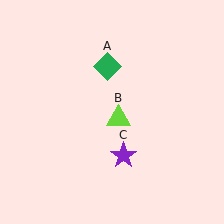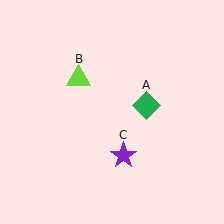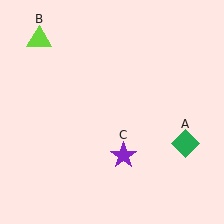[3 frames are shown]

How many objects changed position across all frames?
2 objects changed position: green diamond (object A), lime triangle (object B).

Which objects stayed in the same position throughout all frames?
Purple star (object C) remained stationary.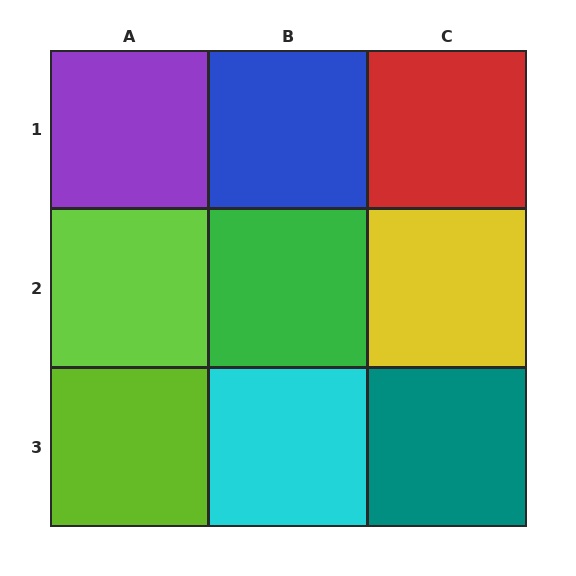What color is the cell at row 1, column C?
Red.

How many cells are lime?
2 cells are lime.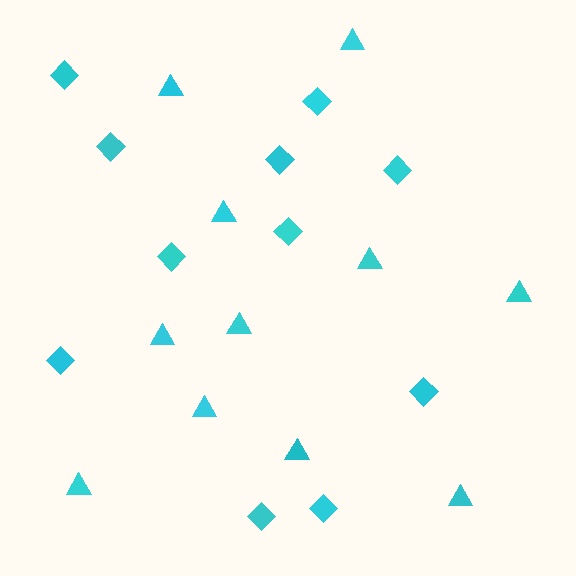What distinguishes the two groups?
There are 2 groups: one group of triangles (11) and one group of diamonds (11).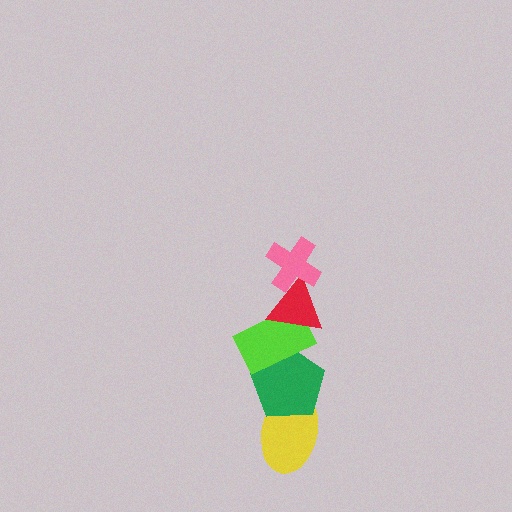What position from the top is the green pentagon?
The green pentagon is 4th from the top.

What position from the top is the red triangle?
The red triangle is 2nd from the top.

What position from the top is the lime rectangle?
The lime rectangle is 3rd from the top.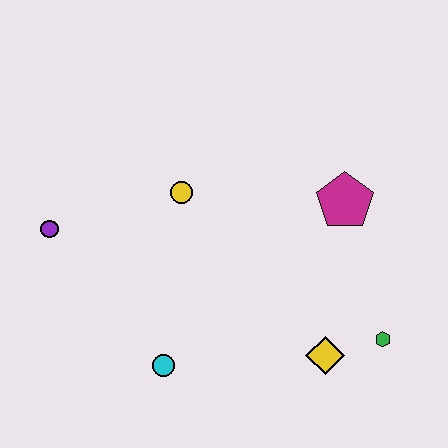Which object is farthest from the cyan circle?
The magenta pentagon is farthest from the cyan circle.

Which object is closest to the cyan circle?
The yellow diamond is closest to the cyan circle.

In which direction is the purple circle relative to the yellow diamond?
The purple circle is to the left of the yellow diamond.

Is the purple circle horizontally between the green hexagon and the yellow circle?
No